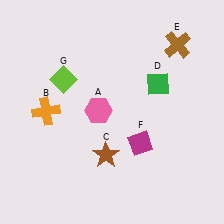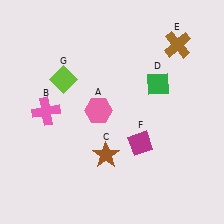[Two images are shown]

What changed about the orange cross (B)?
In Image 1, B is orange. In Image 2, it changed to pink.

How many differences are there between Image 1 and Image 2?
There is 1 difference between the two images.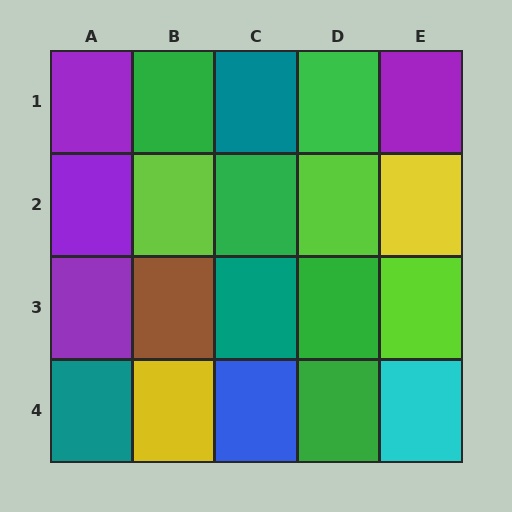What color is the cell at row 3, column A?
Purple.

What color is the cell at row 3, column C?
Teal.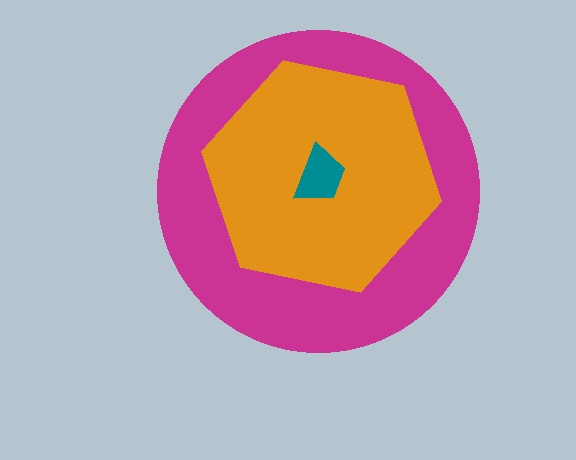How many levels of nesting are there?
3.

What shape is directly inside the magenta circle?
The orange hexagon.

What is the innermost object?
The teal trapezoid.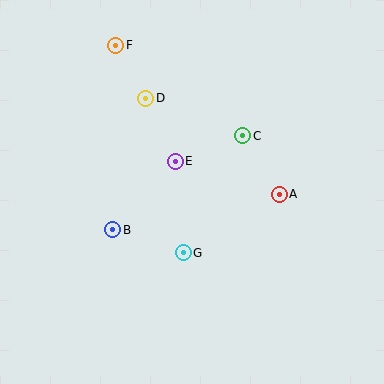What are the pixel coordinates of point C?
Point C is at (243, 136).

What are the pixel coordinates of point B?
Point B is at (113, 230).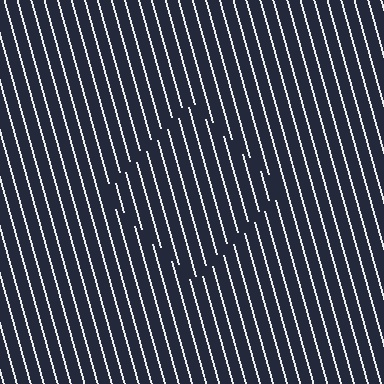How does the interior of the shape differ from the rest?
The interior of the shape contains the same grating, shifted by half a period — the contour is defined by the phase discontinuity where line-ends from the inner and outer gratings abut.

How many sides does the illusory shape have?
4 sides — the line-ends trace a square.